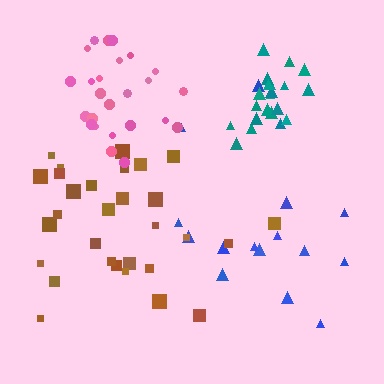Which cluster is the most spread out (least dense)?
Blue.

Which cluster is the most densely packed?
Teal.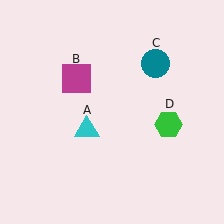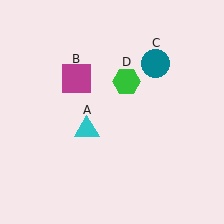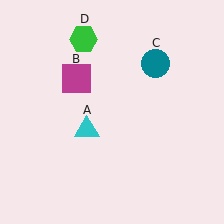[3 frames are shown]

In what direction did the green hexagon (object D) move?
The green hexagon (object D) moved up and to the left.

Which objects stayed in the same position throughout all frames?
Cyan triangle (object A) and magenta square (object B) and teal circle (object C) remained stationary.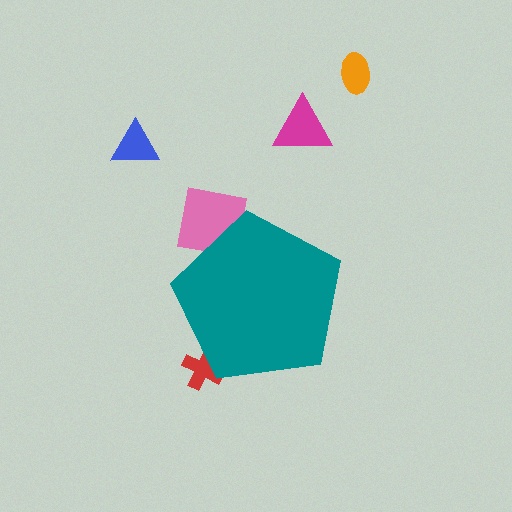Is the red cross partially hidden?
Yes, the red cross is partially hidden behind the teal pentagon.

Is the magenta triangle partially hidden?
No, the magenta triangle is fully visible.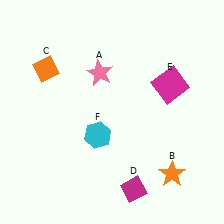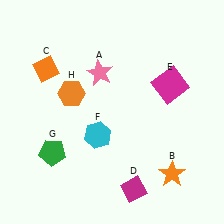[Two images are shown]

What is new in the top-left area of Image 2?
An orange hexagon (H) was added in the top-left area of Image 2.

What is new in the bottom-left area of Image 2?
A green pentagon (G) was added in the bottom-left area of Image 2.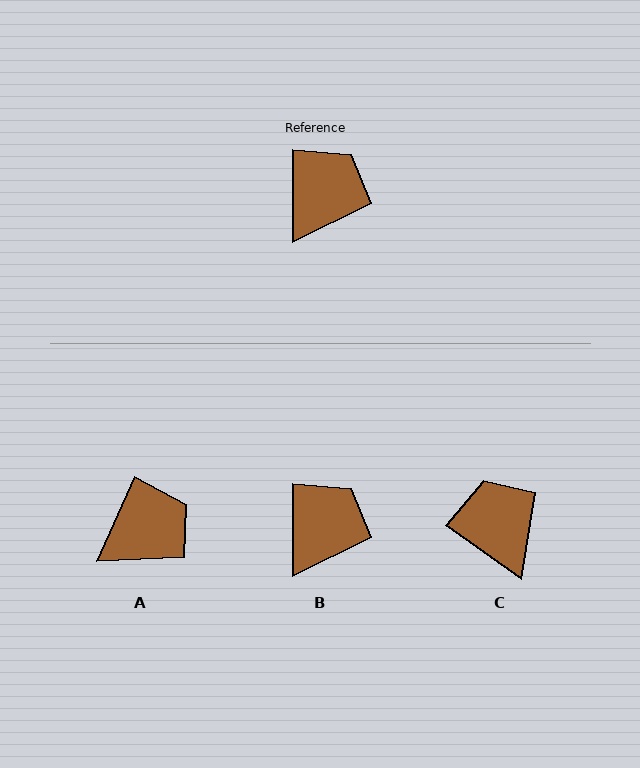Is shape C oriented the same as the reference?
No, it is off by about 54 degrees.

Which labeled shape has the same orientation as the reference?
B.